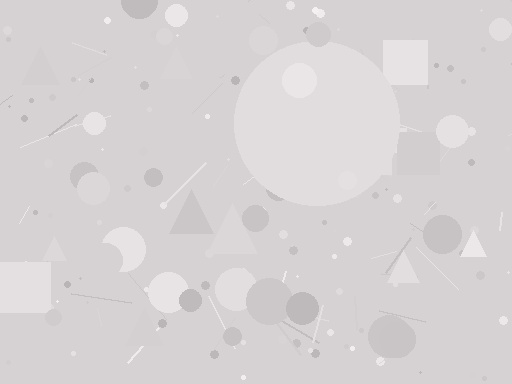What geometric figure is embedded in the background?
A circle is embedded in the background.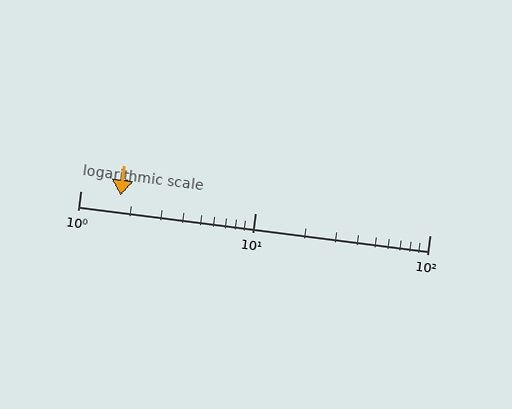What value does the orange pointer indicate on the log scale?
The pointer indicates approximately 1.7.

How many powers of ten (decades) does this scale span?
The scale spans 2 decades, from 1 to 100.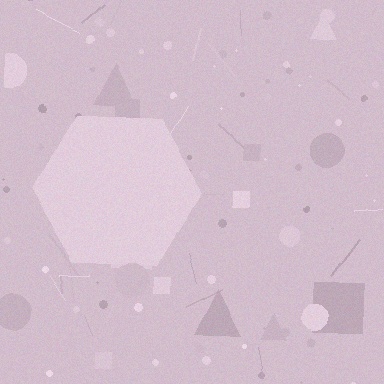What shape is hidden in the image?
A hexagon is hidden in the image.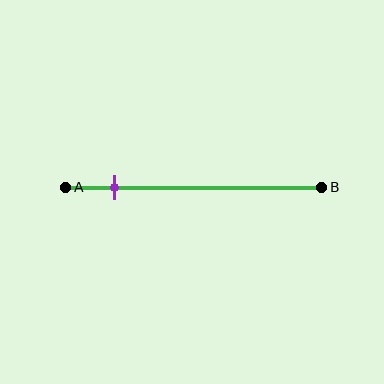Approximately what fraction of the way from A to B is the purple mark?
The purple mark is approximately 20% of the way from A to B.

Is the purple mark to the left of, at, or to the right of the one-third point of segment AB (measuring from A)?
The purple mark is to the left of the one-third point of segment AB.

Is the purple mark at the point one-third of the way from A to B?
No, the mark is at about 20% from A, not at the 33% one-third point.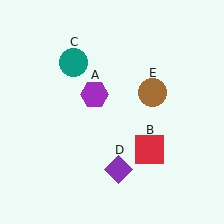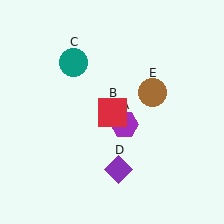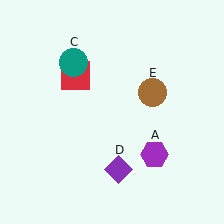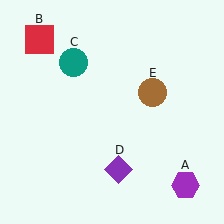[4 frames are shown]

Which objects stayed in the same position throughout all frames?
Teal circle (object C) and purple diamond (object D) and brown circle (object E) remained stationary.